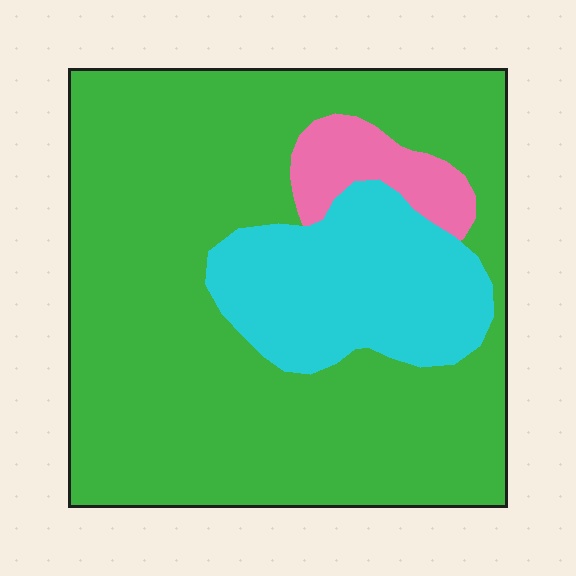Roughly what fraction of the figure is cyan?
Cyan covers about 20% of the figure.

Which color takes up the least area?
Pink, at roughly 5%.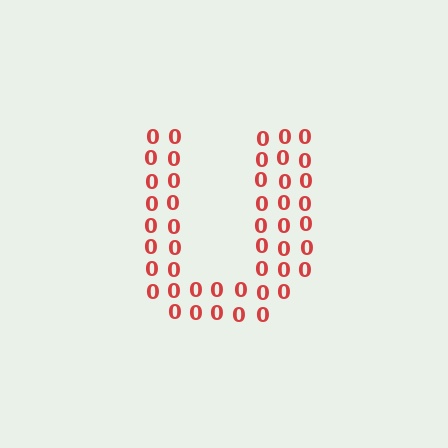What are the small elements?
The small elements are digit 0's.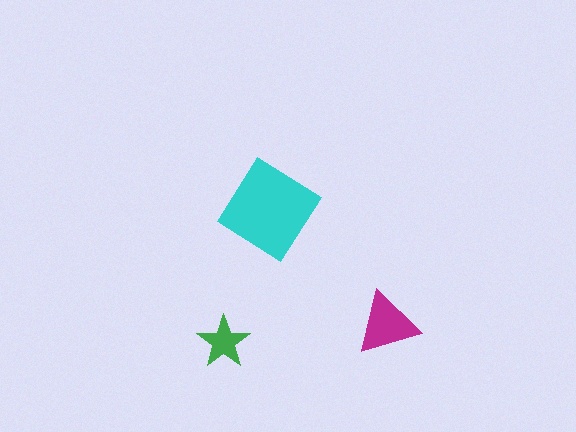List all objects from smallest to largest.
The green star, the magenta triangle, the cyan diamond.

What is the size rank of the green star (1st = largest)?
3rd.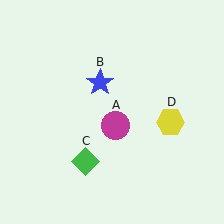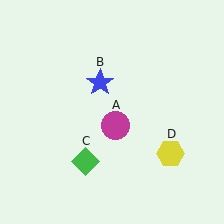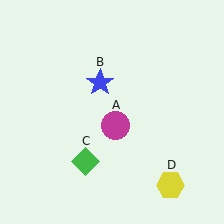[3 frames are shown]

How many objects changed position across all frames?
1 object changed position: yellow hexagon (object D).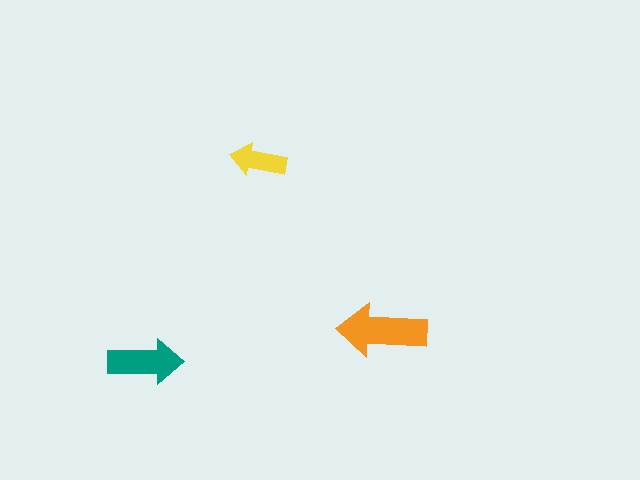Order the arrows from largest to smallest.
the orange one, the teal one, the yellow one.